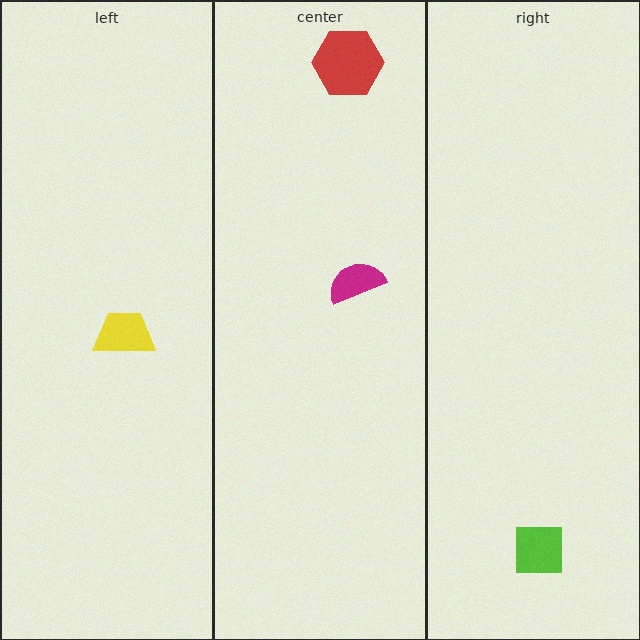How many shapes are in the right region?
1.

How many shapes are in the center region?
2.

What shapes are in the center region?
The red hexagon, the magenta semicircle.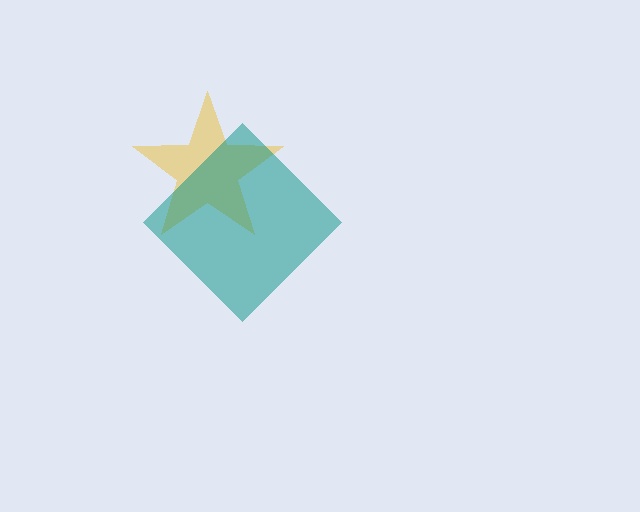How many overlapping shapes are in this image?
There are 2 overlapping shapes in the image.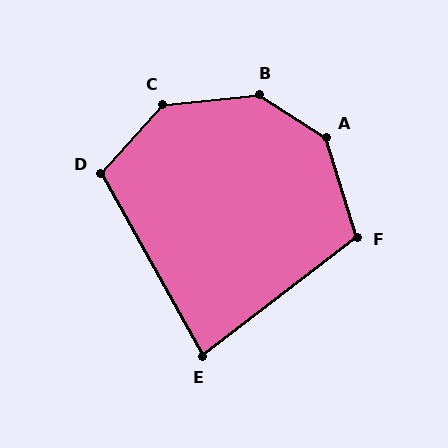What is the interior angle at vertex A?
Approximately 140 degrees (obtuse).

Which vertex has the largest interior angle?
B, at approximately 141 degrees.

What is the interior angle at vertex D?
Approximately 108 degrees (obtuse).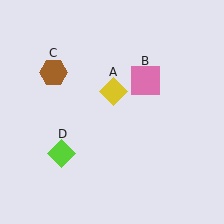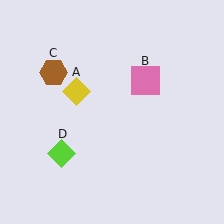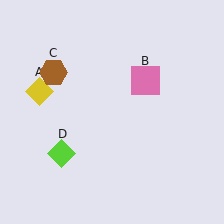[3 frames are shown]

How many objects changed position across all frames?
1 object changed position: yellow diamond (object A).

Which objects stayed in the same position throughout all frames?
Pink square (object B) and brown hexagon (object C) and lime diamond (object D) remained stationary.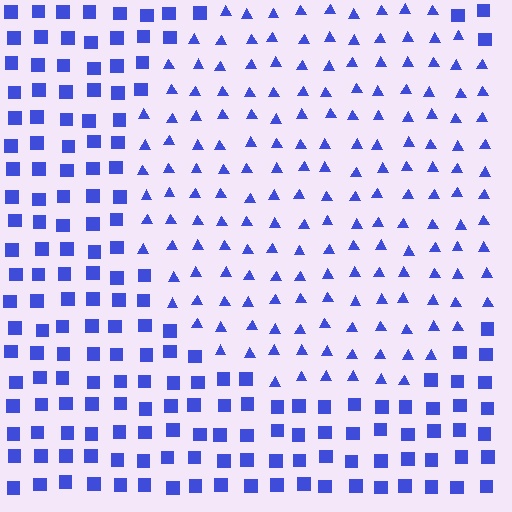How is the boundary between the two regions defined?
The boundary is defined by a change in element shape: triangles inside vs. squares outside. All elements share the same color and spacing.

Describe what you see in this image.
The image is filled with small blue elements arranged in a uniform grid. A circle-shaped region contains triangles, while the surrounding area contains squares. The boundary is defined purely by the change in element shape.